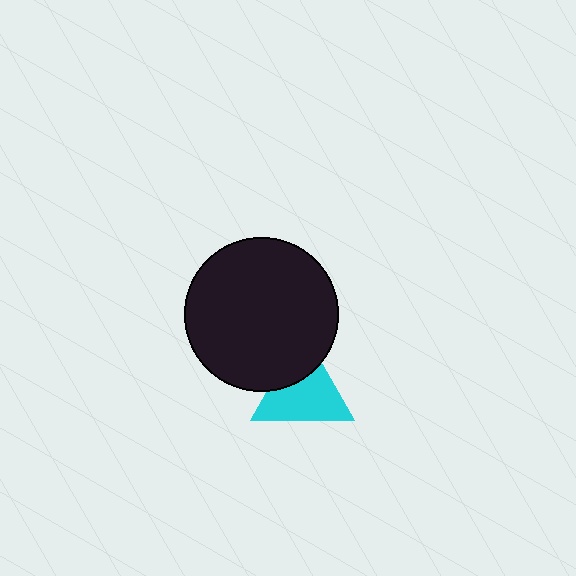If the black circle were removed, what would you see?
You would see the complete cyan triangle.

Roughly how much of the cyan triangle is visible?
Most of it is visible (roughly 69%).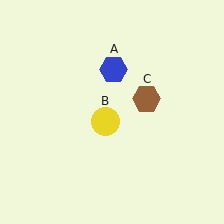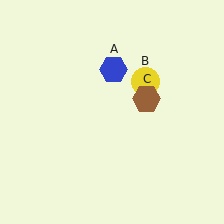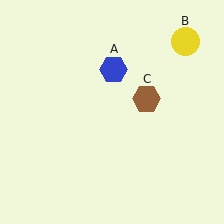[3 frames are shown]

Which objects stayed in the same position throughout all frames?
Blue hexagon (object A) and brown hexagon (object C) remained stationary.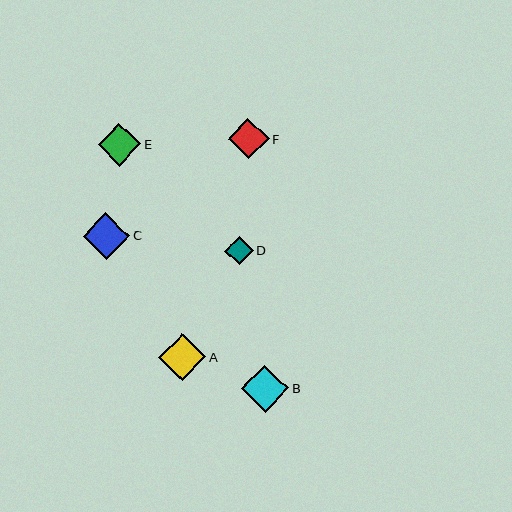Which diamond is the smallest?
Diamond D is the smallest with a size of approximately 28 pixels.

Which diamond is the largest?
Diamond B is the largest with a size of approximately 47 pixels.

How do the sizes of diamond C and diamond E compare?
Diamond C and diamond E are approximately the same size.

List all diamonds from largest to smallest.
From largest to smallest: B, A, C, E, F, D.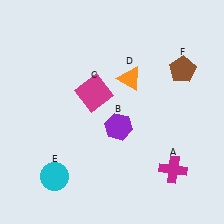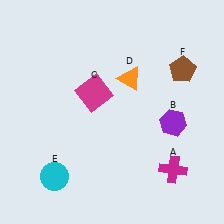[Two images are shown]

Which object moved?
The purple hexagon (B) moved right.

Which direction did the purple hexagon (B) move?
The purple hexagon (B) moved right.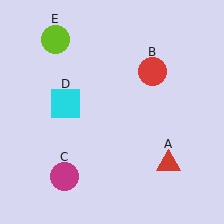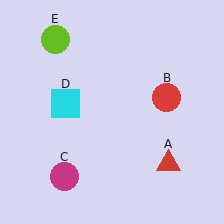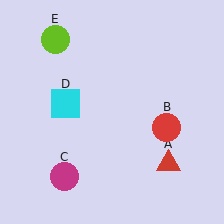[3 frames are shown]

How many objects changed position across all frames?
1 object changed position: red circle (object B).